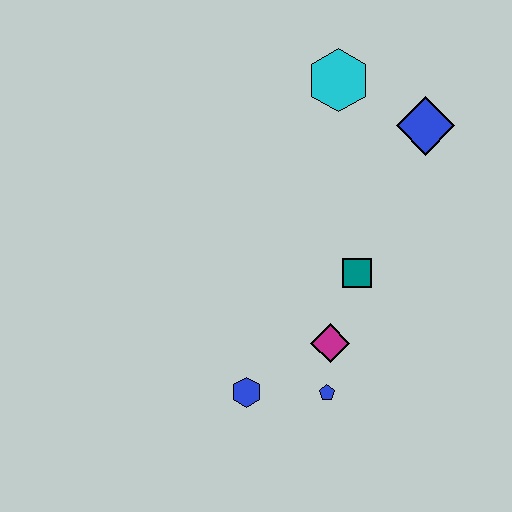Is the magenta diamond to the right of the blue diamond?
No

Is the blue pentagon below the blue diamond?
Yes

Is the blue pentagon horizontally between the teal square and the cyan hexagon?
No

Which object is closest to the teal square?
The magenta diamond is closest to the teal square.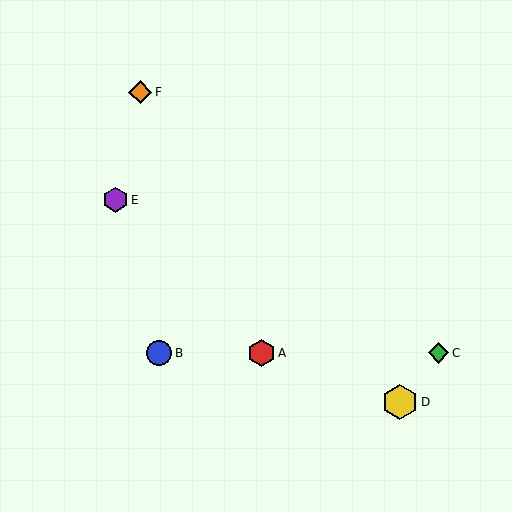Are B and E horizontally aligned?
No, B is at y≈353 and E is at y≈200.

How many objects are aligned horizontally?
3 objects (A, B, C) are aligned horizontally.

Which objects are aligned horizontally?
Objects A, B, C are aligned horizontally.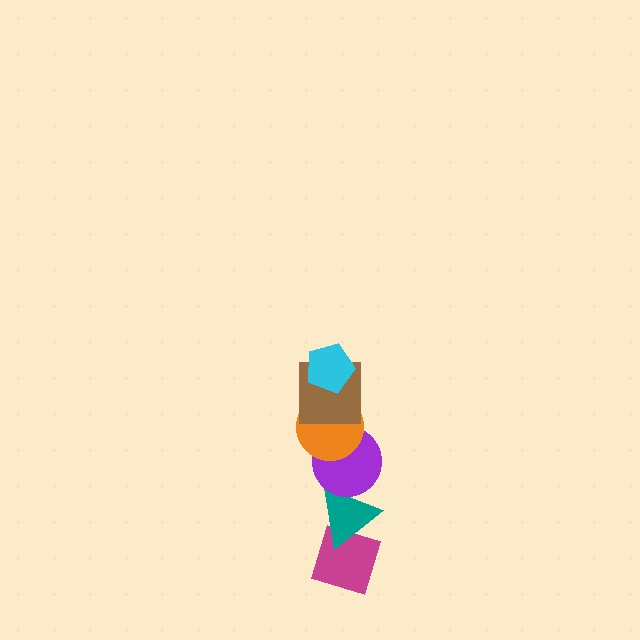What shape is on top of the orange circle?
The brown square is on top of the orange circle.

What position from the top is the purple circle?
The purple circle is 4th from the top.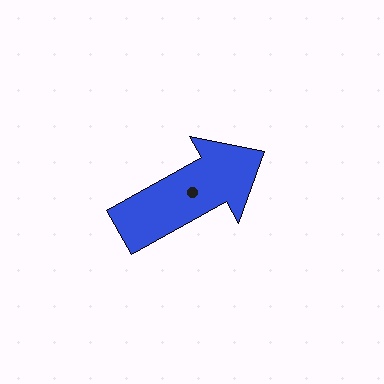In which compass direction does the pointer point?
Northeast.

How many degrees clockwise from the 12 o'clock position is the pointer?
Approximately 61 degrees.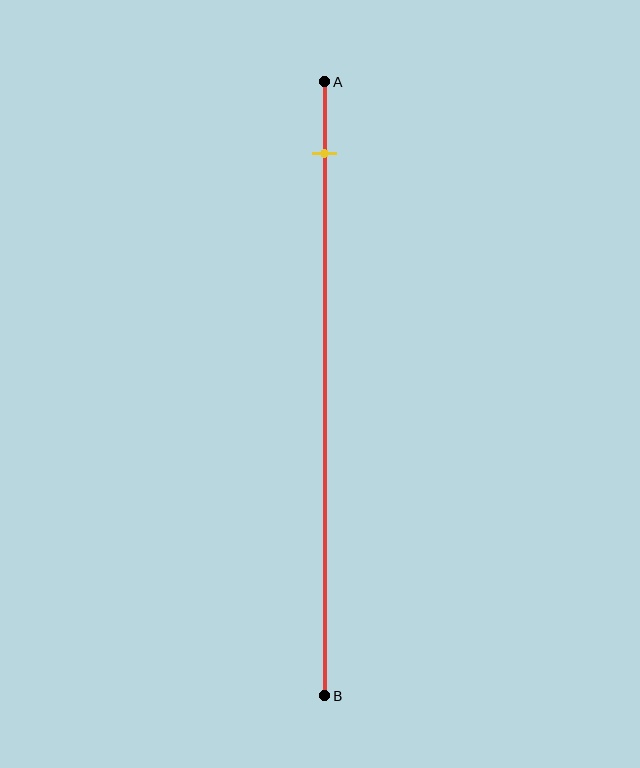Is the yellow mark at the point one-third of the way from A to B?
No, the mark is at about 10% from A, not at the 33% one-third point.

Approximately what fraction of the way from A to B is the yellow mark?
The yellow mark is approximately 10% of the way from A to B.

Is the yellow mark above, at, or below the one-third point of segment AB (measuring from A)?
The yellow mark is above the one-third point of segment AB.